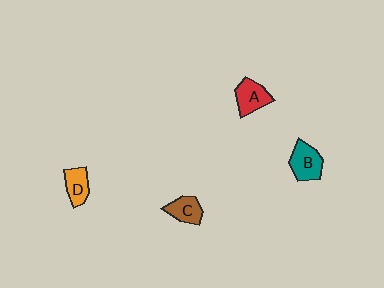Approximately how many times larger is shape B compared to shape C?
Approximately 1.3 times.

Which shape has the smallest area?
Shape D (orange).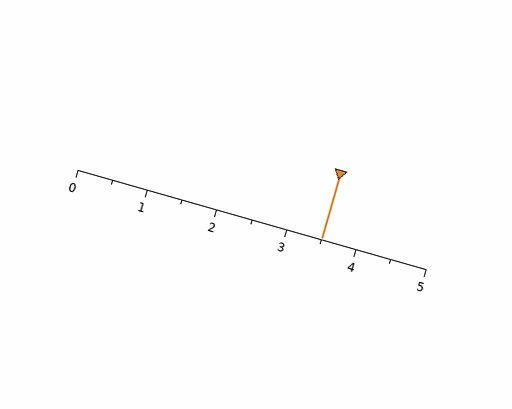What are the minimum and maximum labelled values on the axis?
The axis runs from 0 to 5.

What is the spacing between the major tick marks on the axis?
The major ticks are spaced 1 apart.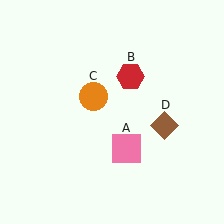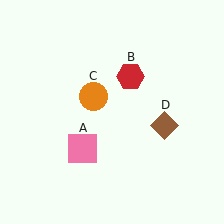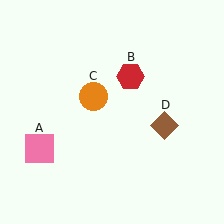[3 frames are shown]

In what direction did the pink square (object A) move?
The pink square (object A) moved left.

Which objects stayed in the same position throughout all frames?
Red hexagon (object B) and orange circle (object C) and brown diamond (object D) remained stationary.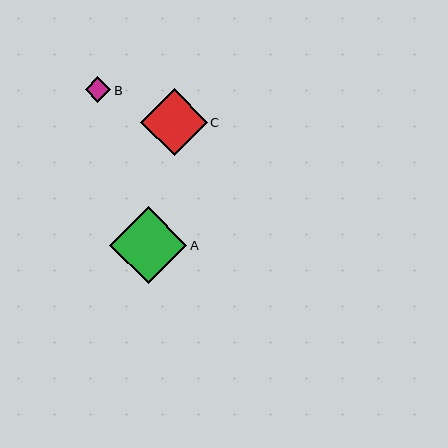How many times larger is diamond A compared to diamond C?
Diamond A is approximately 1.2 times the size of diamond C.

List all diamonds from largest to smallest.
From largest to smallest: A, C, B.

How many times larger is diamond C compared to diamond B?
Diamond C is approximately 2.6 times the size of diamond B.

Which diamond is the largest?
Diamond A is the largest with a size of approximately 77 pixels.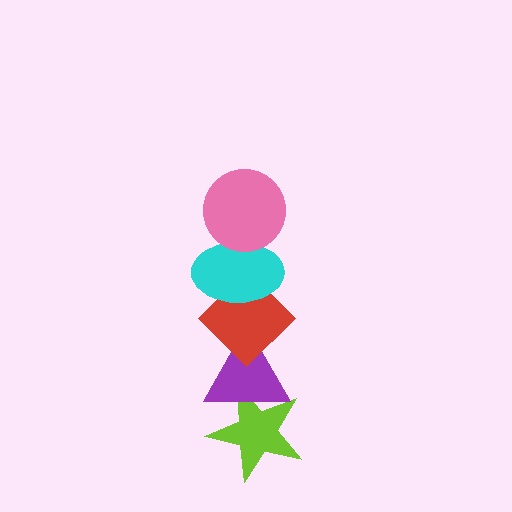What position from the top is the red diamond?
The red diamond is 3rd from the top.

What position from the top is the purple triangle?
The purple triangle is 4th from the top.